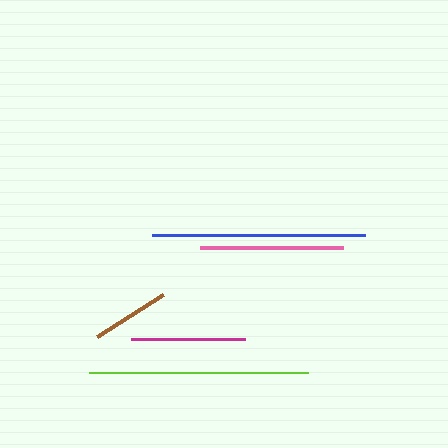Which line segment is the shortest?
The brown line is the shortest at approximately 78 pixels.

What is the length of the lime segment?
The lime segment is approximately 220 pixels long.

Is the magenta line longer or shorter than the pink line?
The pink line is longer than the magenta line.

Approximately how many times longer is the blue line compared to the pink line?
The blue line is approximately 1.5 times the length of the pink line.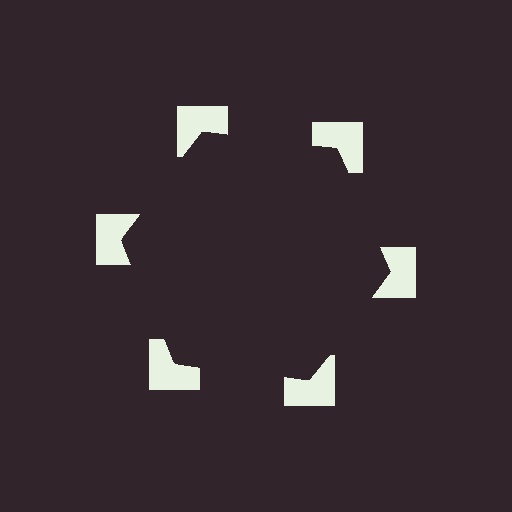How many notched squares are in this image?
There are 6 — one at each vertex of the illusory hexagon.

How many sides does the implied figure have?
6 sides.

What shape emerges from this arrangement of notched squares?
An illusory hexagon — its edges are inferred from the aligned wedge cuts in the notched squares, not physically drawn.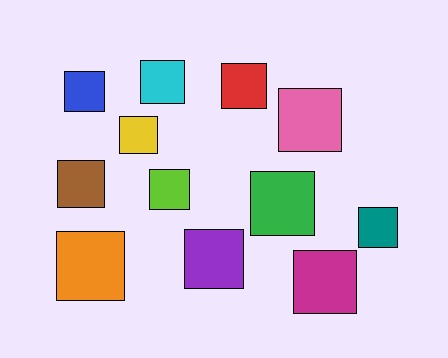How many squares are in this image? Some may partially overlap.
There are 12 squares.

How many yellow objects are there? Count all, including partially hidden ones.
There is 1 yellow object.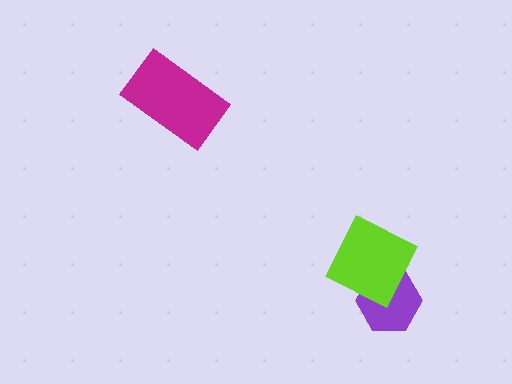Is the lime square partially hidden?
No, no other shape covers it.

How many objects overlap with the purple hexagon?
1 object overlaps with the purple hexagon.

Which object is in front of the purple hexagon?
The lime square is in front of the purple hexagon.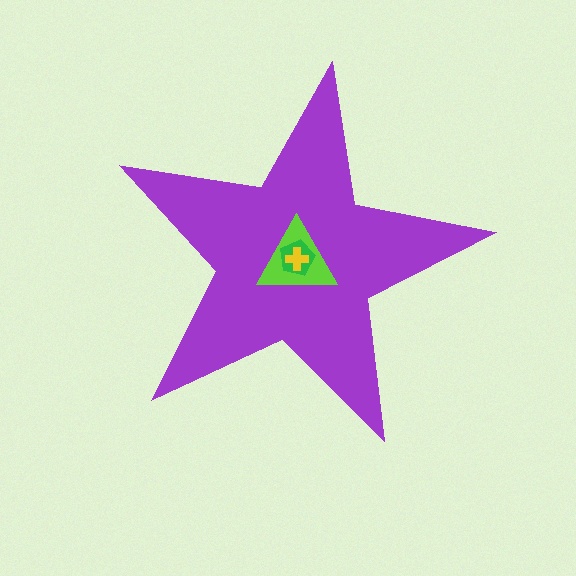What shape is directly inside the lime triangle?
The green pentagon.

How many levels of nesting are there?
4.